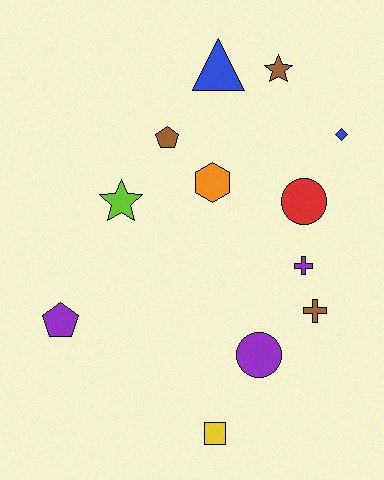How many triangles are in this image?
There is 1 triangle.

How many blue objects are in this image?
There are 2 blue objects.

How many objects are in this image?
There are 12 objects.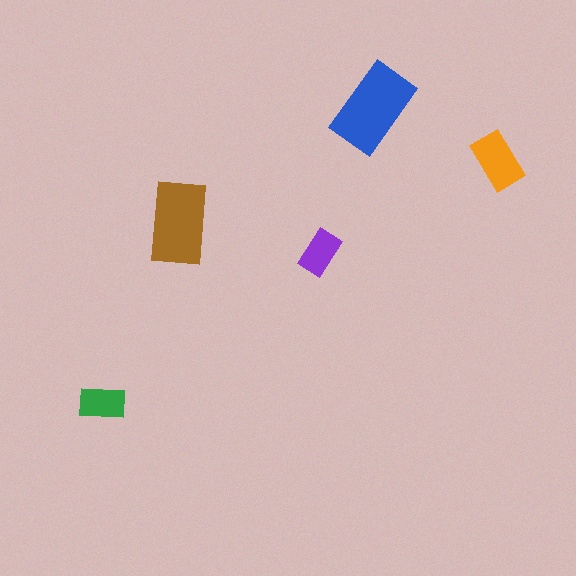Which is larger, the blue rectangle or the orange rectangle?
The blue one.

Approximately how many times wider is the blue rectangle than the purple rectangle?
About 2 times wider.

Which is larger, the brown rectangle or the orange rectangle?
The brown one.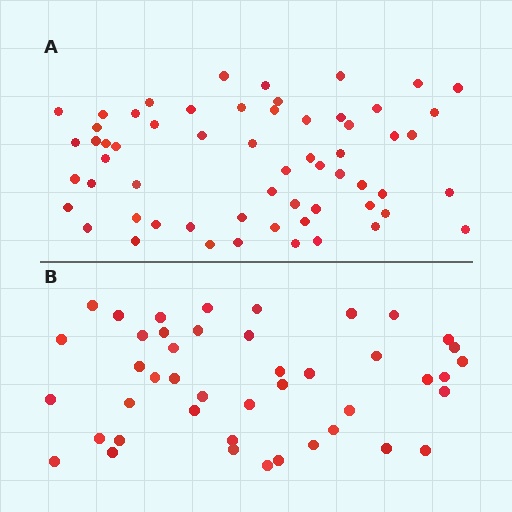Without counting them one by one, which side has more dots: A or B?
Region A (the top region) has more dots.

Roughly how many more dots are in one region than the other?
Region A has approximately 15 more dots than region B.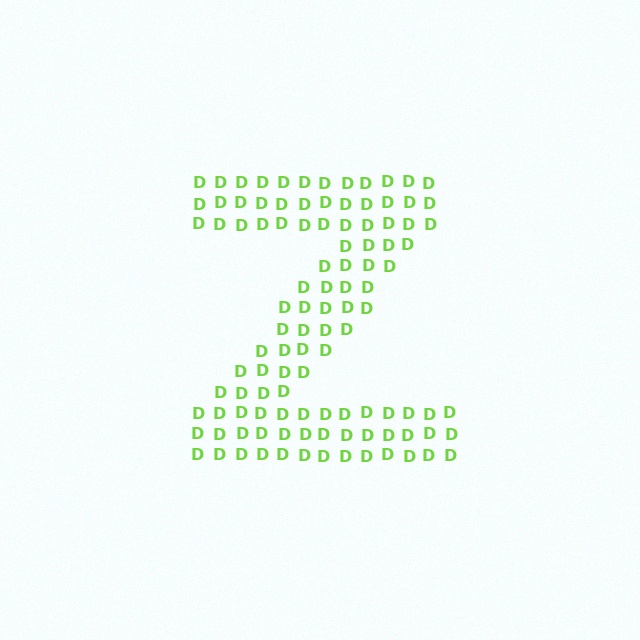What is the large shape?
The large shape is the letter Z.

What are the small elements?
The small elements are letter D's.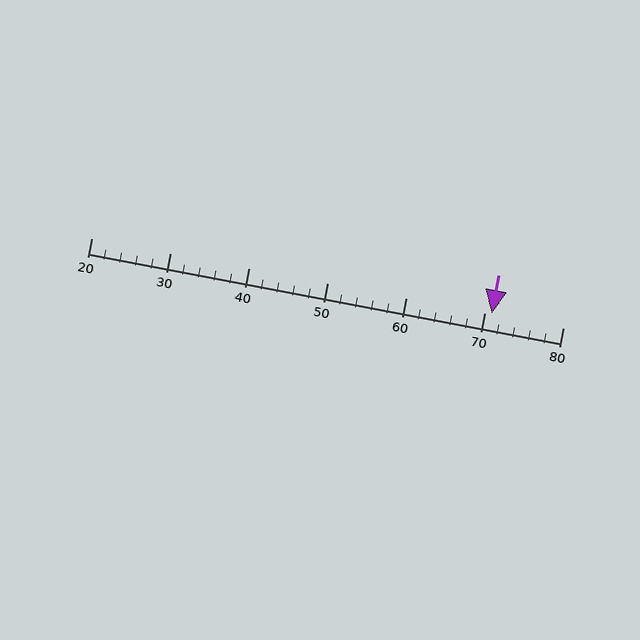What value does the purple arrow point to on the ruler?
The purple arrow points to approximately 71.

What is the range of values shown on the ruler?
The ruler shows values from 20 to 80.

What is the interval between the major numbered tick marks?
The major tick marks are spaced 10 units apart.